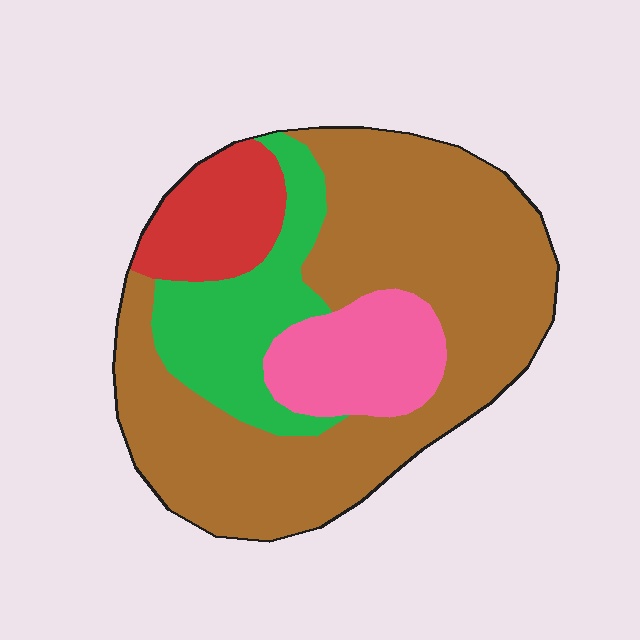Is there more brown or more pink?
Brown.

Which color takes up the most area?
Brown, at roughly 60%.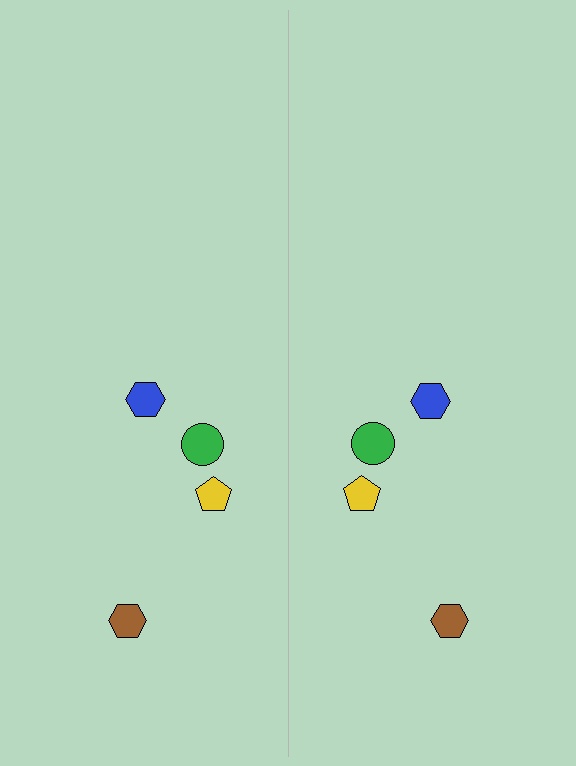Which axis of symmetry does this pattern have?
The pattern has a vertical axis of symmetry running through the center of the image.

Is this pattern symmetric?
Yes, this pattern has bilateral (reflection) symmetry.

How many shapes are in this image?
There are 8 shapes in this image.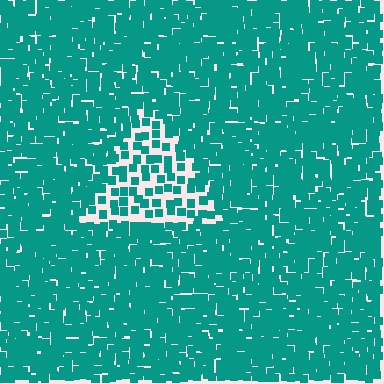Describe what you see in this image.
The image contains small teal elements arranged at two different densities. A triangle-shaped region is visible where the elements are less densely packed than the surrounding area.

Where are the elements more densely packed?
The elements are more densely packed outside the triangle boundary.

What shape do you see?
I see a triangle.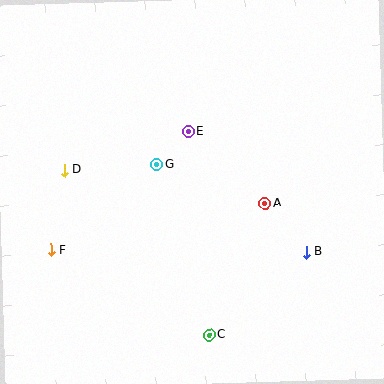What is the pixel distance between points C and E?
The distance between C and E is 204 pixels.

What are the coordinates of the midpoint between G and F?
The midpoint between G and F is at (104, 207).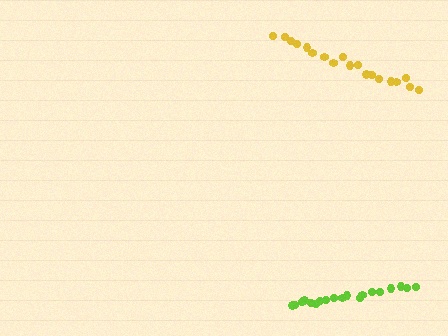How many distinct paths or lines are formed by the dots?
There are 2 distinct paths.